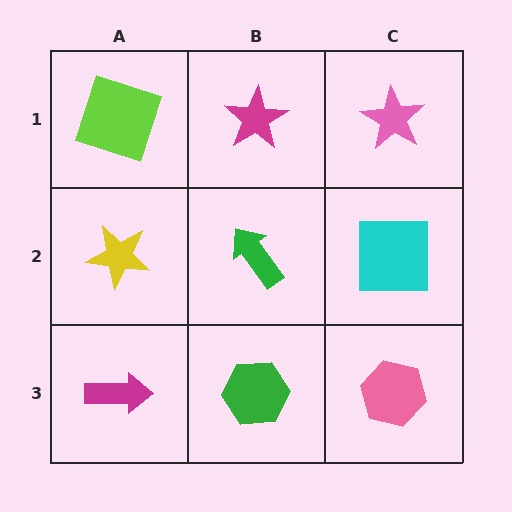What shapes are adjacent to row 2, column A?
A lime square (row 1, column A), a magenta arrow (row 3, column A), a green arrow (row 2, column B).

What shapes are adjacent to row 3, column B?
A green arrow (row 2, column B), a magenta arrow (row 3, column A), a pink hexagon (row 3, column C).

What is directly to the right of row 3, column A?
A green hexagon.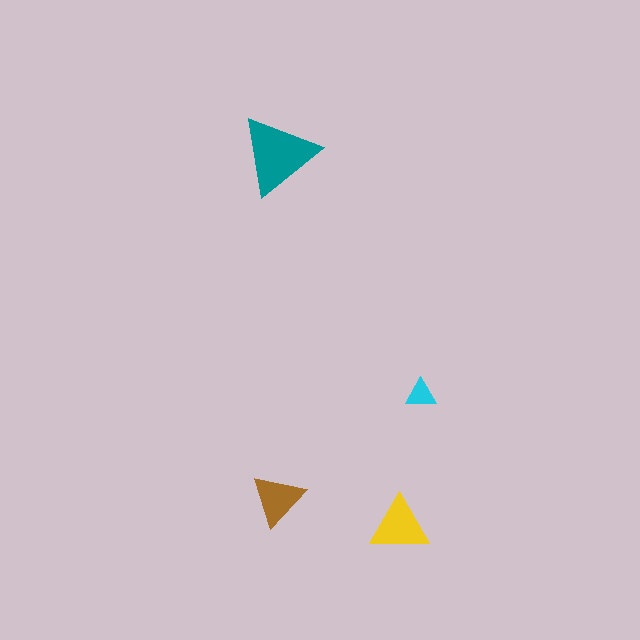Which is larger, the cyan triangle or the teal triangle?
The teal one.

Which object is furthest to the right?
The cyan triangle is rightmost.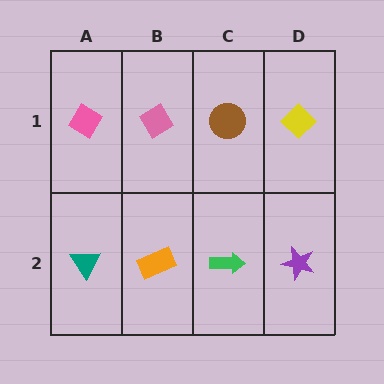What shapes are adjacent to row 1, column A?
A teal triangle (row 2, column A), a pink diamond (row 1, column B).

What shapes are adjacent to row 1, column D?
A purple star (row 2, column D), a brown circle (row 1, column C).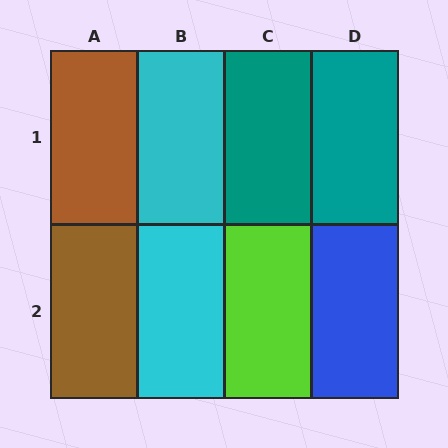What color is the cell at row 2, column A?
Brown.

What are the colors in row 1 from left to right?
Brown, cyan, teal, teal.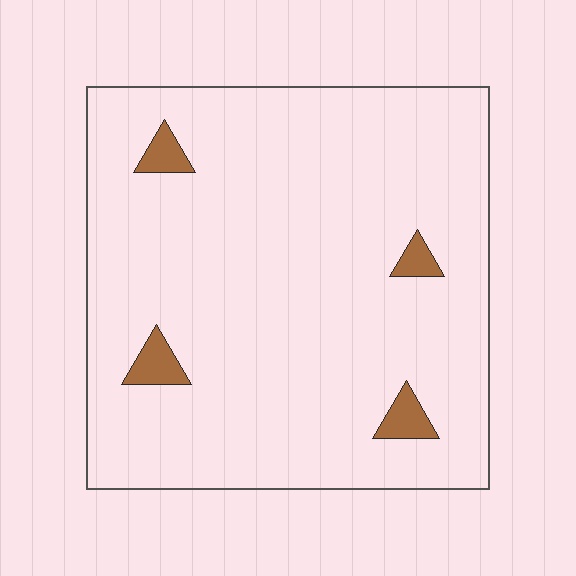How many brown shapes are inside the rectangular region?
4.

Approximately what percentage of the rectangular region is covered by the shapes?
Approximately 5%.